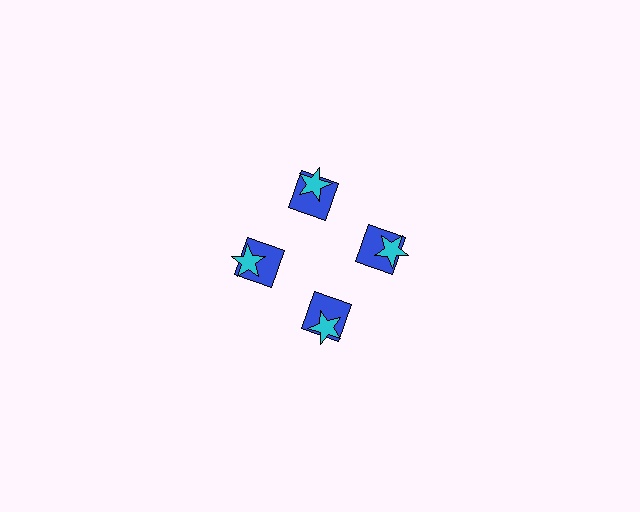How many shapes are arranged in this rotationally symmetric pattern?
There are 8 shapes, arranged in 4 groups of 2.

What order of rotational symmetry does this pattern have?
This pattern has 4-fold rotational symmetry.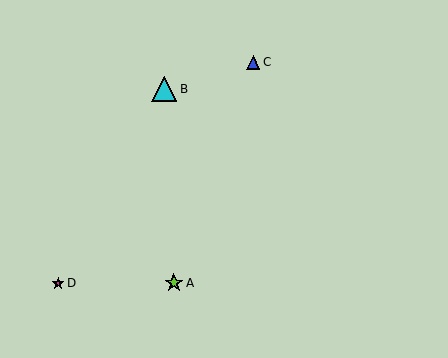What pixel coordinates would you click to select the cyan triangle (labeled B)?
Click at (164, 89) to select the cyan triangle B.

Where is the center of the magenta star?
The center of the magenta star is at (58, 283).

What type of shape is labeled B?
Shape B is a cyan triangle.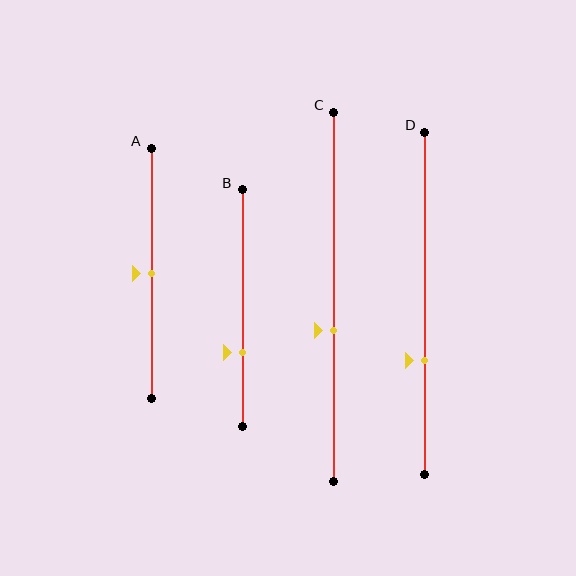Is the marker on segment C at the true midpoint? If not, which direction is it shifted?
No, the marker on segment C is shifted downward by about 9% of the segment length.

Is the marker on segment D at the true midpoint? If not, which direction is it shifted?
No, the marker on segment D is shifted downward by about 16% of the segment length.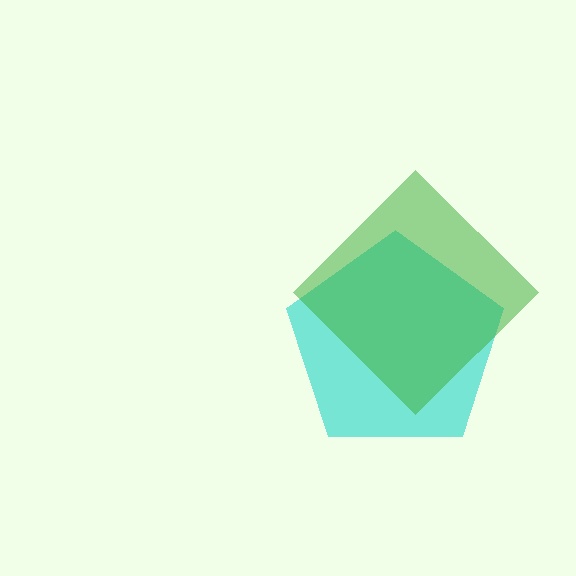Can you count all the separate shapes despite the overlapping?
Yes, there are 2 separate shapes.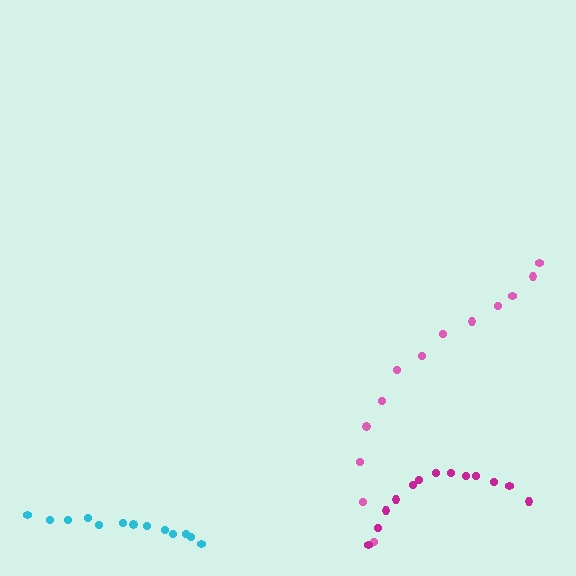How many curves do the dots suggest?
There are 3 distinct paths.